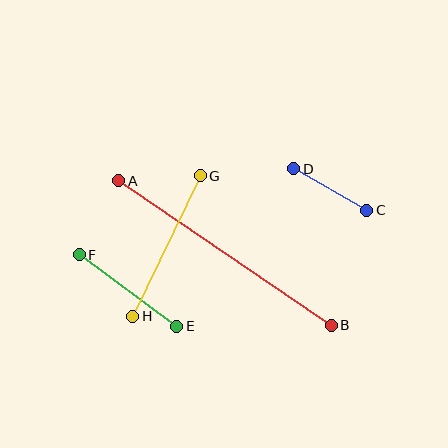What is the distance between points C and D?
The distance is approximately 84 pixels.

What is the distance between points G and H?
The distance is approximately 156 pixels.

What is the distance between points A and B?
The distance is approximately 257 pixels.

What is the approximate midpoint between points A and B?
The midpoint is at approximately (225, 253) pixels.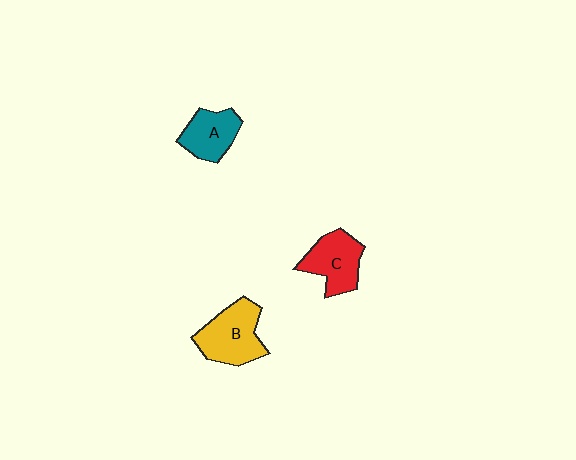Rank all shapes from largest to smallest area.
From largest to smallest: B (yellow), C (red), A (teal).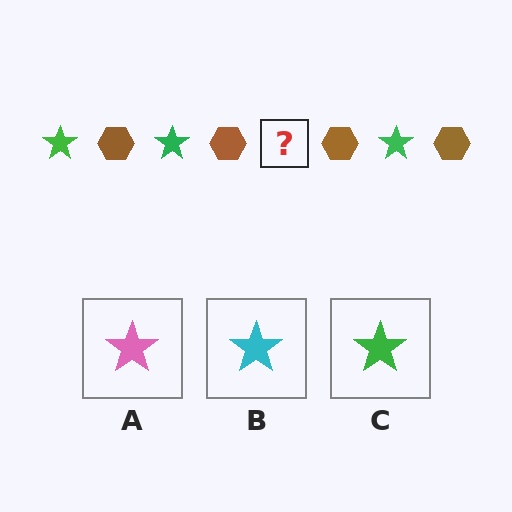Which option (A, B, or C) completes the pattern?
C.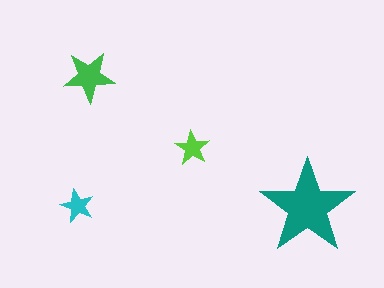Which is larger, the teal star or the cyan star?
The teal one.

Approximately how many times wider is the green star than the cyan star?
About 1.5 times wider.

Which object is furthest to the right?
The teal star is rightmost.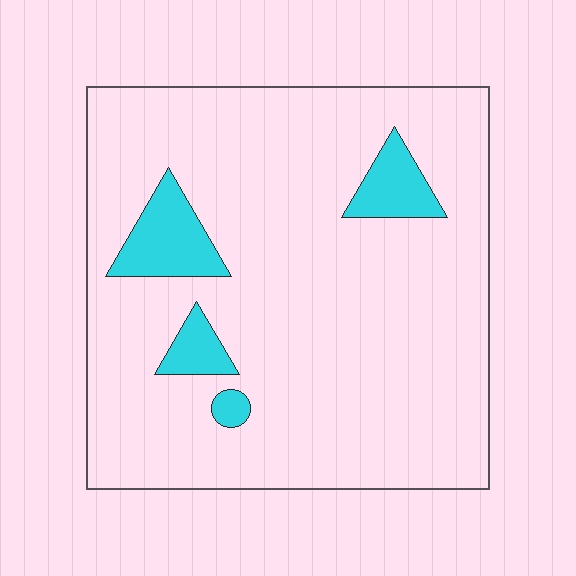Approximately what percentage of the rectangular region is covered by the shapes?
Approximately 10%.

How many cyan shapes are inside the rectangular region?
4.